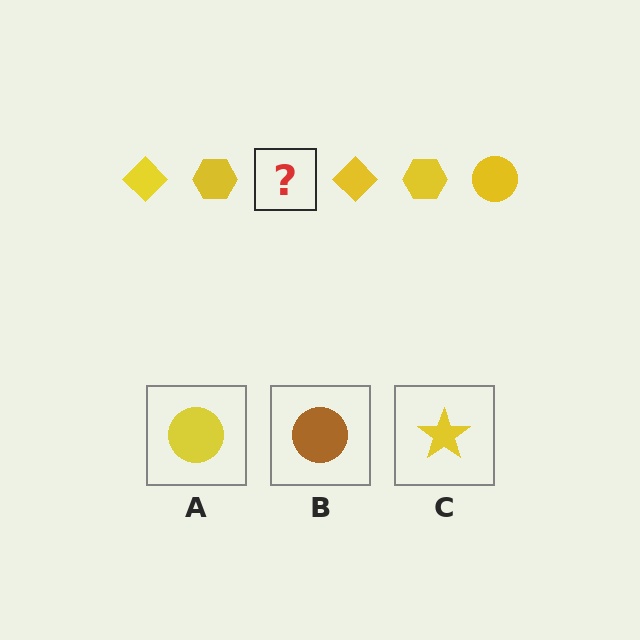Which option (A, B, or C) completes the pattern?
A.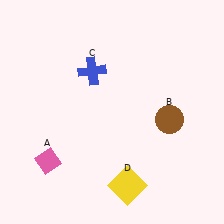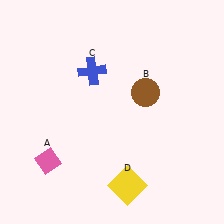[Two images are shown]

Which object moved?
The brown circle (B) moved up.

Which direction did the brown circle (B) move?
The brown circle (B) moved up.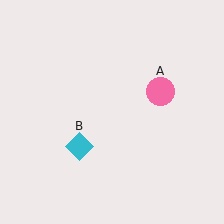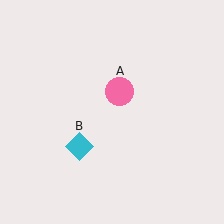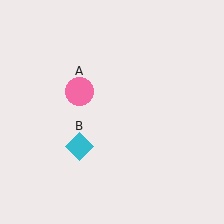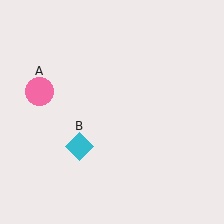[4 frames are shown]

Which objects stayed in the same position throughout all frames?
Cyan diamond (object B) remained stationary.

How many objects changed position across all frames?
1 object changed position: pink circle (object A).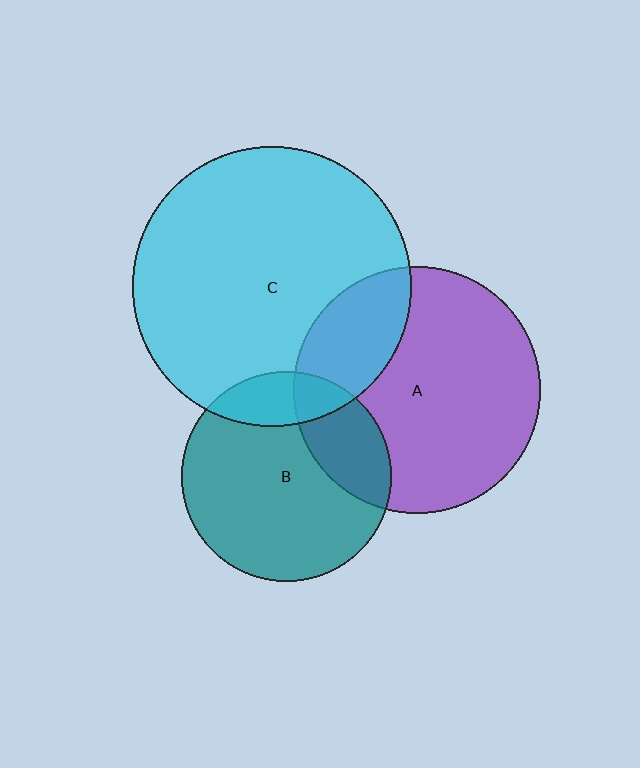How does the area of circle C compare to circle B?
Approximately 1.8 times.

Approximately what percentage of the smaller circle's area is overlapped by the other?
Approximately 25%.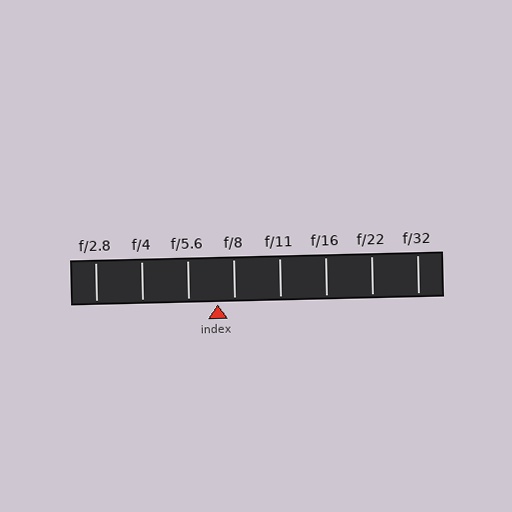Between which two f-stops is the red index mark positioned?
The index mark is between f/5.6 and f/8.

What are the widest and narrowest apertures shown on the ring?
The widest aperture shown is f/2.8 and the narrowest is f/32.